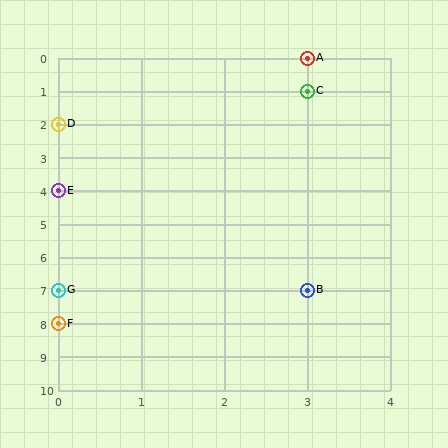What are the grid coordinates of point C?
Point C is at grid coordinates (3, 1).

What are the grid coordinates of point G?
Point G is at grid coordinates (0, 7).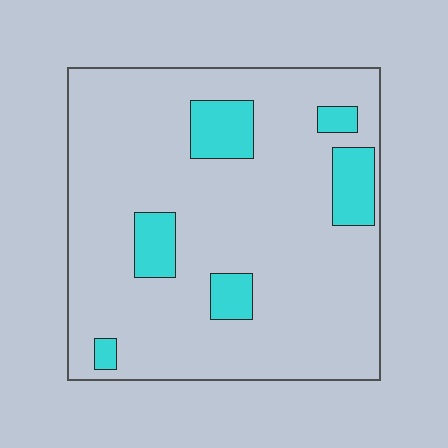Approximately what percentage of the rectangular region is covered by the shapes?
Approximately 15%.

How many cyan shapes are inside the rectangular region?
6.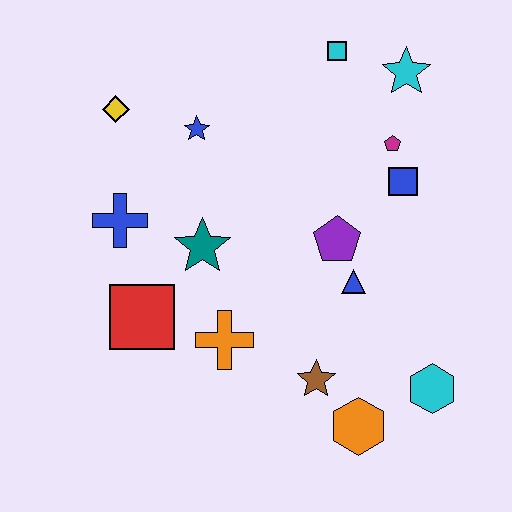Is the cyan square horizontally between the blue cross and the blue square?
Yes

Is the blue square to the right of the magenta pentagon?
Yes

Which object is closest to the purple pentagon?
The blue triangle is closest to the purple pentagon.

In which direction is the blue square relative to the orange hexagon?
The blue square is above the orange hexagon.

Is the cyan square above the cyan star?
Yes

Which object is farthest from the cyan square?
The orange hexagon is farthest from the cyan square.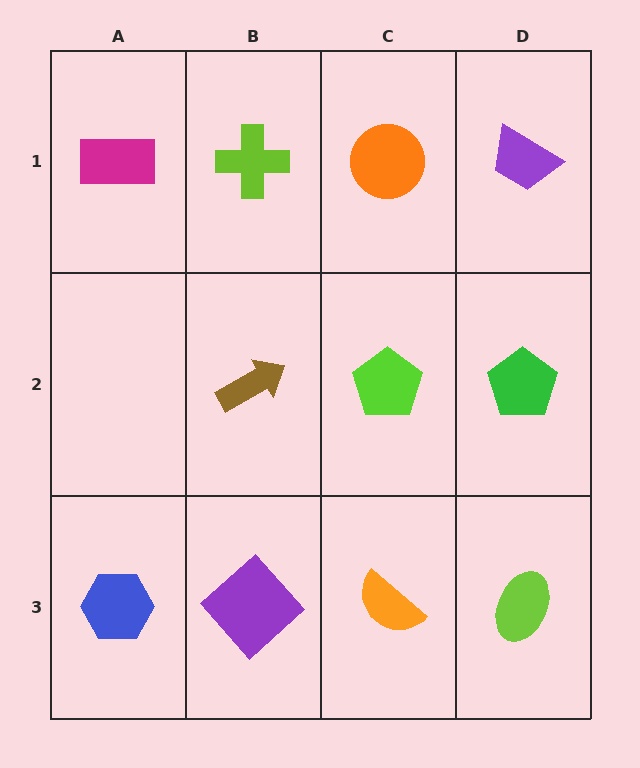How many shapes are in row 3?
4 shapes.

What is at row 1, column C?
An orange circle.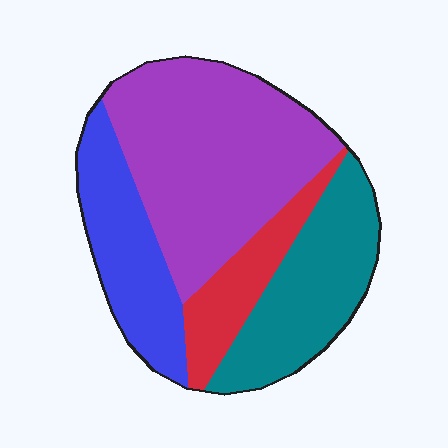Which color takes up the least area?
Red, at roughly 15%.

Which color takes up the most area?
Purple, at roughly 45%.